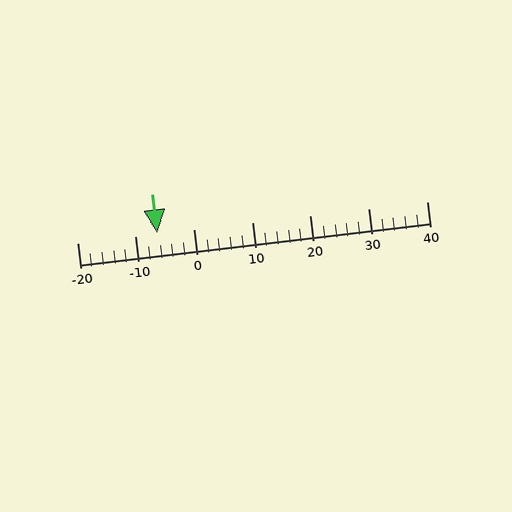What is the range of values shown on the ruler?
The ruler shows values from -20 to 40.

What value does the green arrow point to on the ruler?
The green arrow points to approximately -6.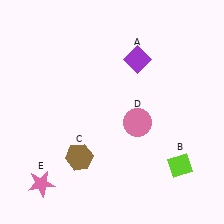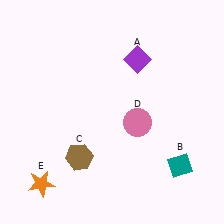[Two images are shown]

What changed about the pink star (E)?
In Image 1, E is pink. In Image 2, it changed to orange.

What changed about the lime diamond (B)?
In Image 1, B is lime. In Image 2, it changed to teal.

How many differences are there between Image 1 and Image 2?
There are 2 differences between the two images.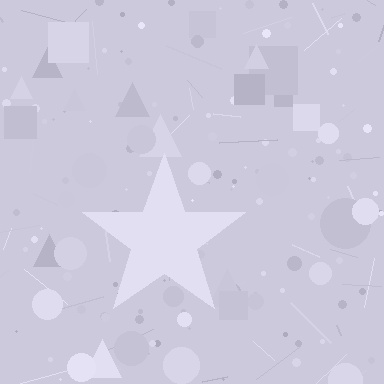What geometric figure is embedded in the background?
A star is embedded in the background.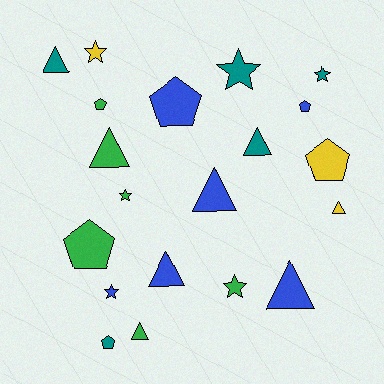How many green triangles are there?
There are 2 green triangles.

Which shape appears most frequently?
Triangle, with 8 objects.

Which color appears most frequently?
Blue, with 6 objects.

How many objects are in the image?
There are 20 objects.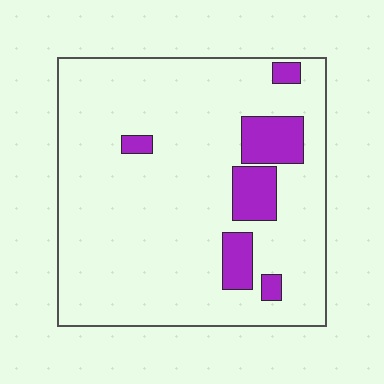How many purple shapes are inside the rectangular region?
6.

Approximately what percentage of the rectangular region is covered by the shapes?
Approximately 10%.